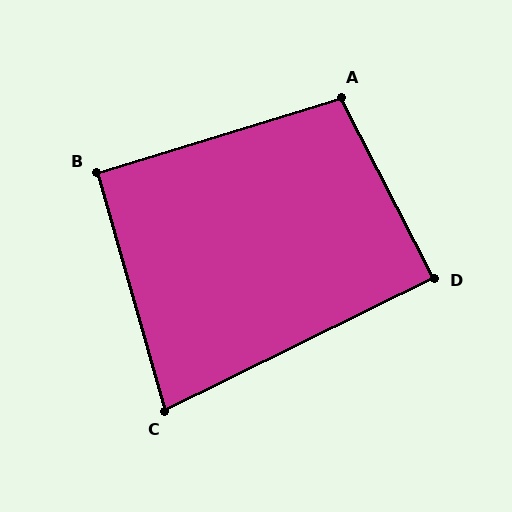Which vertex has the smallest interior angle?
C, at approximately 80 degrees.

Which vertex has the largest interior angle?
A, at approximately 100 degrees.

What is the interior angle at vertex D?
Approximately 89 degrees (approximately right).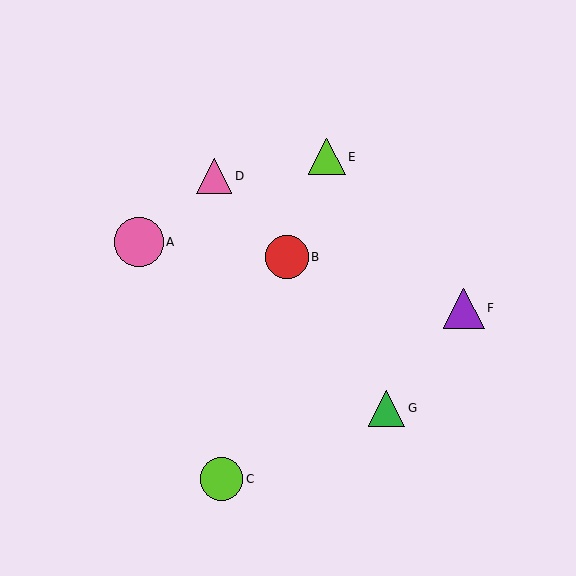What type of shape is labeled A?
Shape A is a pink circle.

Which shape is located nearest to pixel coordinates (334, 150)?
The lime triangle (labeled E) at (327, 157) is nearest to that location.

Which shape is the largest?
The pink circle (labeled A) is the largest.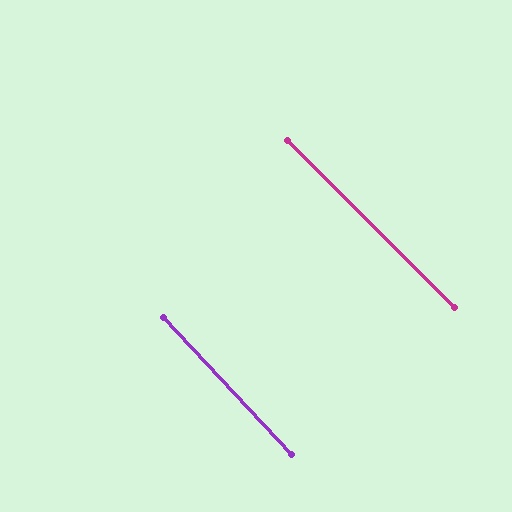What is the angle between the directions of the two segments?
Approximately 2 degrees.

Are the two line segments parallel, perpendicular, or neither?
Parallel — their directions differ by only 2.0°.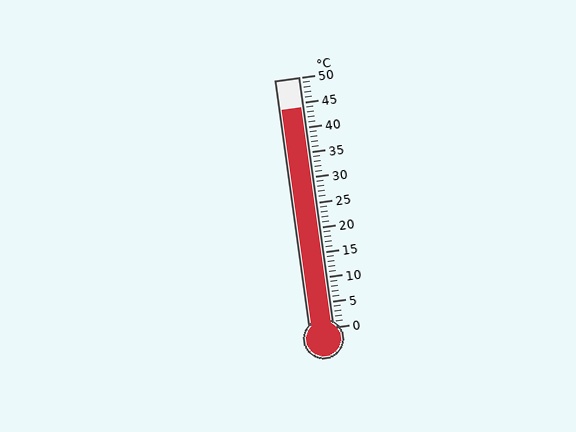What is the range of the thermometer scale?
The thermometer scale ranges from 0°C to 50°C.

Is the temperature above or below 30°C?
The temperature is above 30°C.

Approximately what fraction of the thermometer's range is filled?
The thermometer is filled to approximately 90% of its range.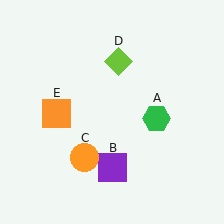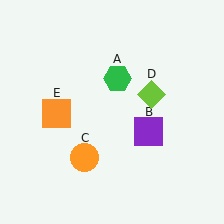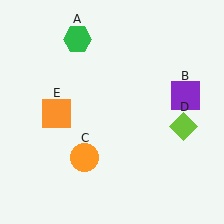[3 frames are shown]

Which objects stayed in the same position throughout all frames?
Orange circle (object C) and orange square (object E) remained stationary.